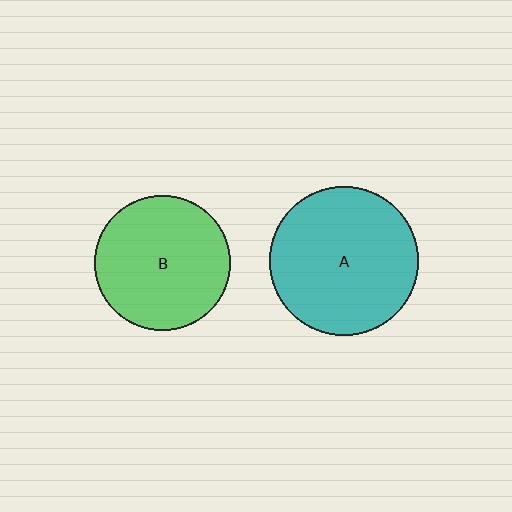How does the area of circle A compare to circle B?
Approximately 1.2 times.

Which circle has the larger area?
Circle A (teal).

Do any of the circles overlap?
No, none of the circles overlap.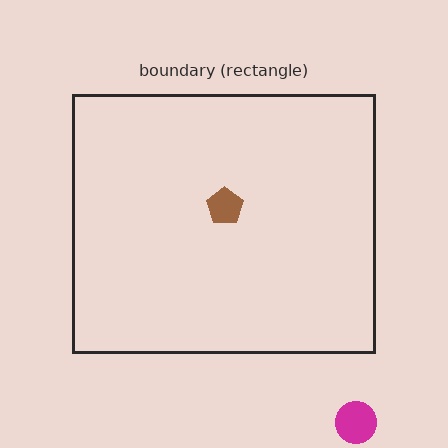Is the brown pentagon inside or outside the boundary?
Inside.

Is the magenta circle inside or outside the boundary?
Outside.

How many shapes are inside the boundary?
1 inside, 1 outside.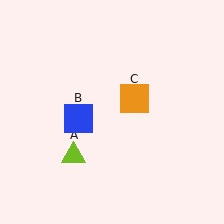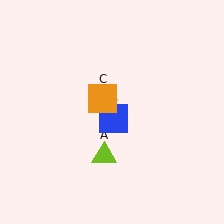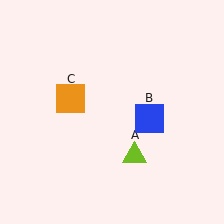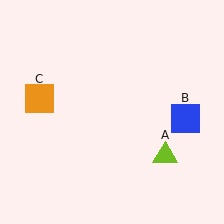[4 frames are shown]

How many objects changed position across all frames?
3 objects changed position: lime triangle (object A), blue square (object B), orange square (object C).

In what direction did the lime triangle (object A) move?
The lime triangle (object A) moved right.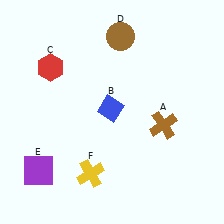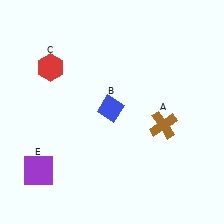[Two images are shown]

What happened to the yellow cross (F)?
The yellow cross (F) was removed in Image 2. It was in the bottom-left area of Image 1.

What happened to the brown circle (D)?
The brown circle (D) was removed in Image 2. It was in the top-right area of Image 1.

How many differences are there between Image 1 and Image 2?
There are 2 differences between the two images.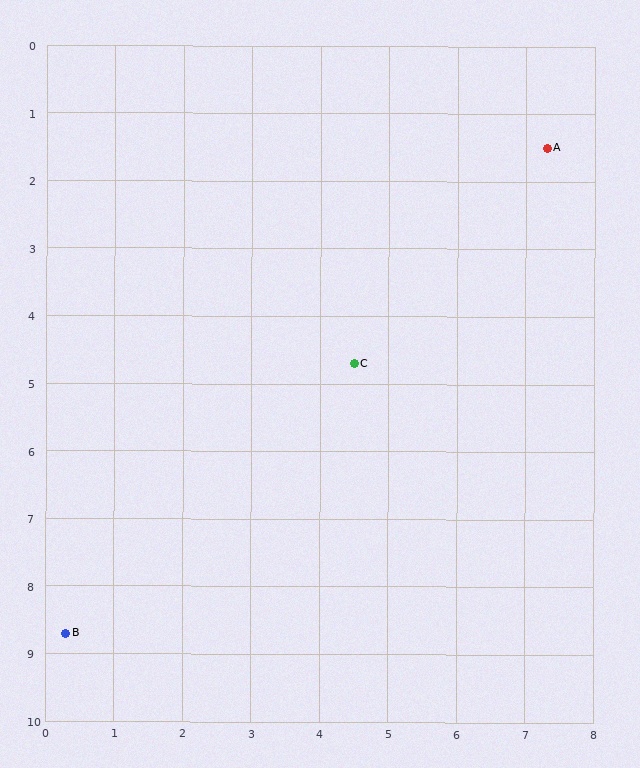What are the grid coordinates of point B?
Point B is at approximately (0.3, 8.7).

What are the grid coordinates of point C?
Point C is at approximately (4.5, 4.7).